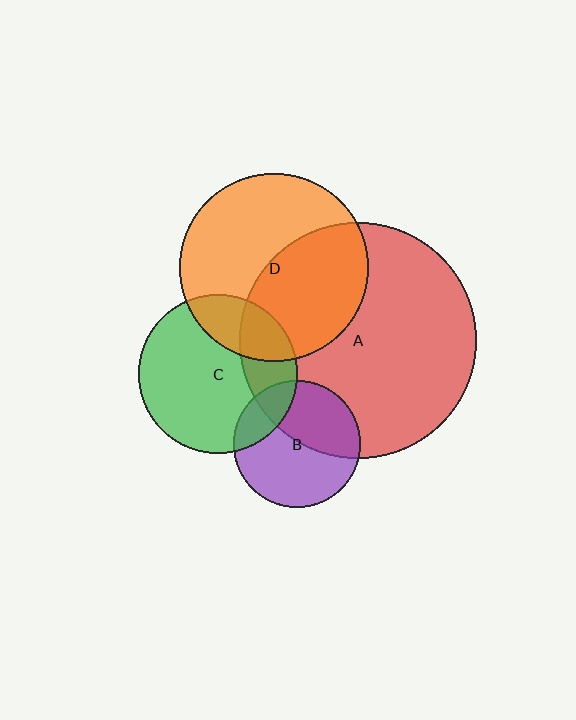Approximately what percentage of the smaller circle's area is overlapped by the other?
Approximately 45%.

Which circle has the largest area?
Circle A (red).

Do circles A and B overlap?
Yes.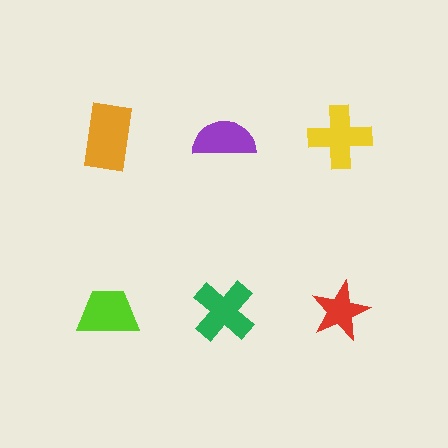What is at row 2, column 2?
A green cross.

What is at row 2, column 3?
A red star.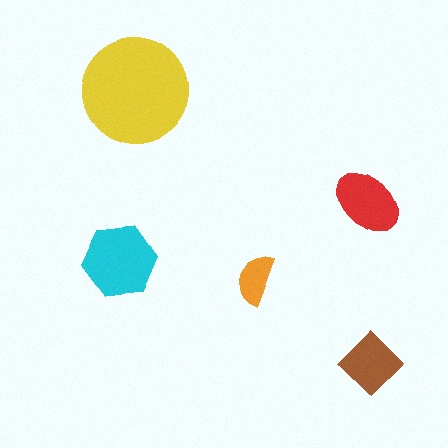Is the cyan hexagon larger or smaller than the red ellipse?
Larger.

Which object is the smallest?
The orange semicircle.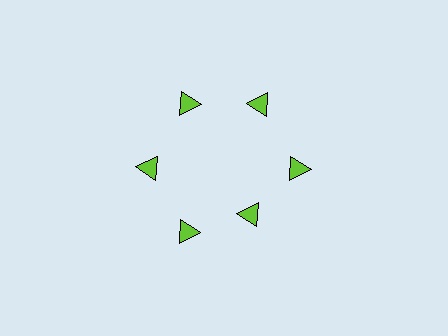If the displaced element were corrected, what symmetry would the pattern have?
It would have 6-fold rotational symmetry — the pattern would map onto itself every 60 degrees.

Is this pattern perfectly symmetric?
No. The 6 lime triangles are arranged in a ring, but one element near the 5 o'clock position is pulled inward toward the center, breaking the 6-fold rotational symmetry.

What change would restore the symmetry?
The symmetry would be restored by moving it outward, back onto the ring so that all 6 triangles sit at equal angles and equal distance from the center.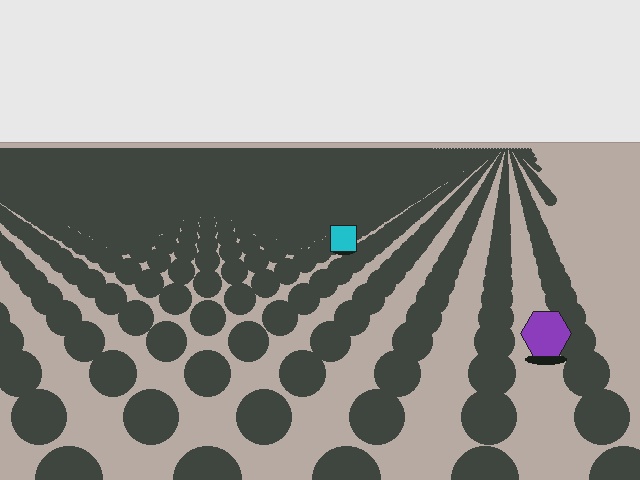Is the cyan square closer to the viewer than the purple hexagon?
No. The purple hexagon is closer — you can tell from the texture gradient: the ground texture is coarser near it.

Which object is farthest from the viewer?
The cyan square is farthest from the viewer. It appears smaller and the ground texture around it is denser.